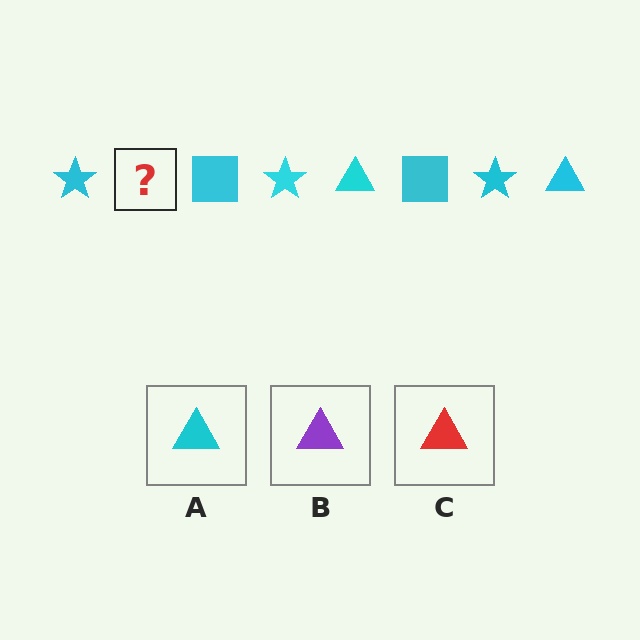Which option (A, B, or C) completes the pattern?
A.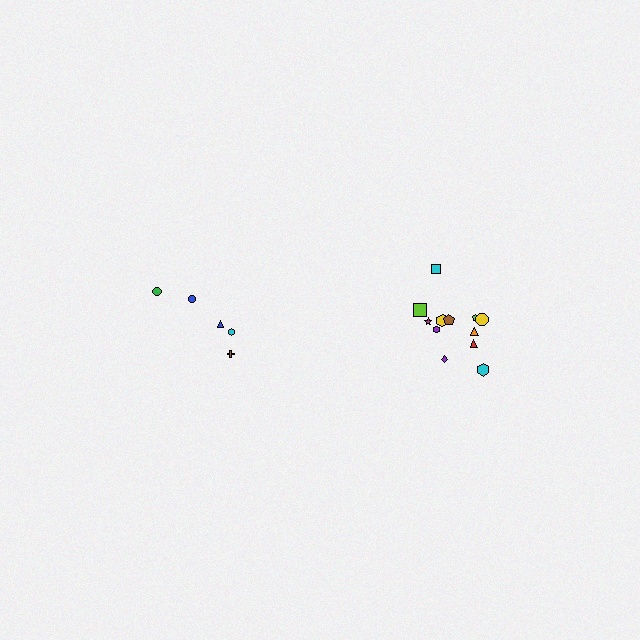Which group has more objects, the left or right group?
The right group.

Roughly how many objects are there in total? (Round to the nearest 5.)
Roughly 15 objects in total.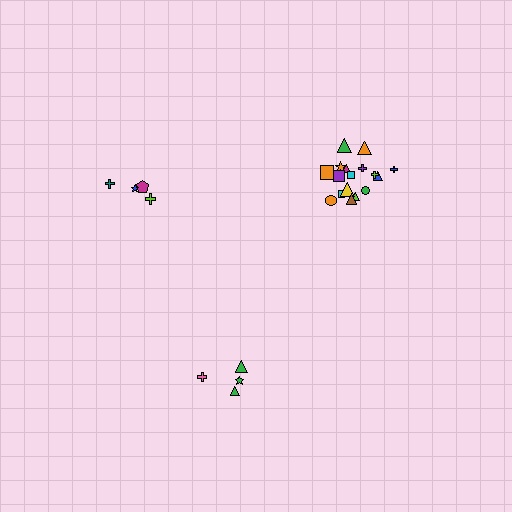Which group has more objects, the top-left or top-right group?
The top-right group.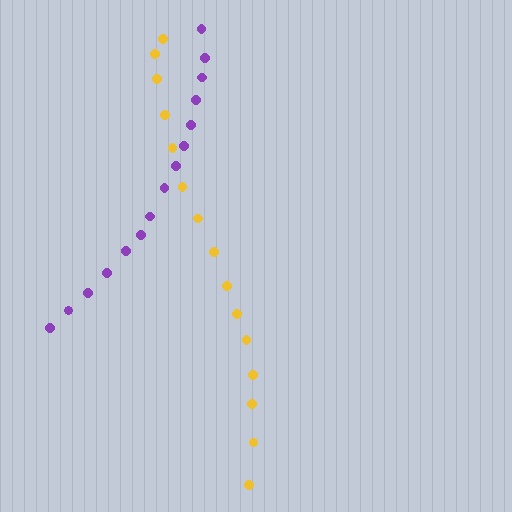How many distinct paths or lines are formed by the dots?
There are 2 distinct paths.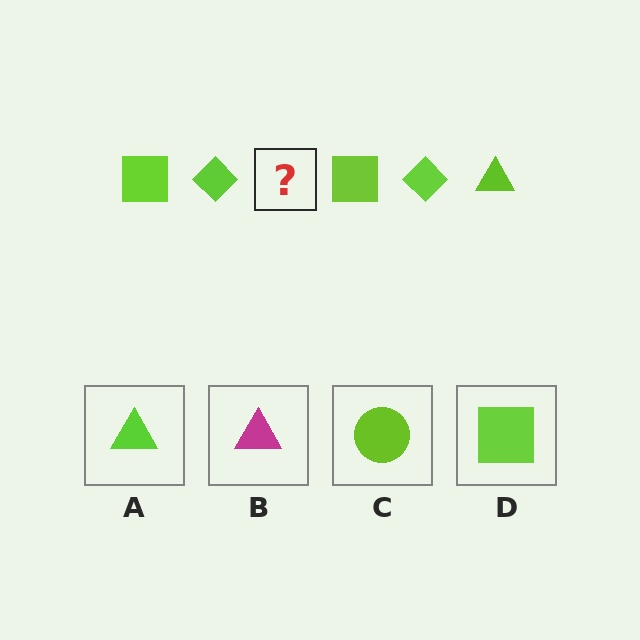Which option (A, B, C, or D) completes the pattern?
A.